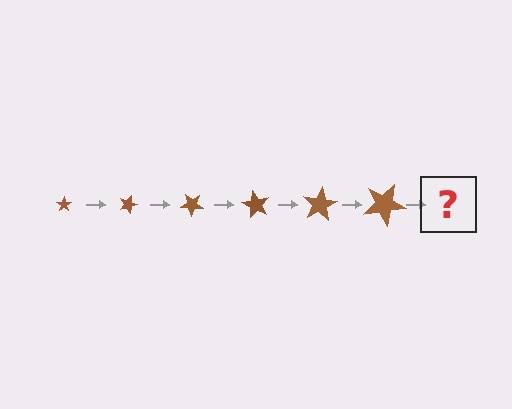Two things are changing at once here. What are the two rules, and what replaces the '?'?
The two rules are that the star grows larger each step and it rotates 20 degrees each step. The '?' should be a star, larger than the previous one and rotated 120 degrees from the start.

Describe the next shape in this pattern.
It should be a star, larger than the previous one and rotated 120 degrees from the start.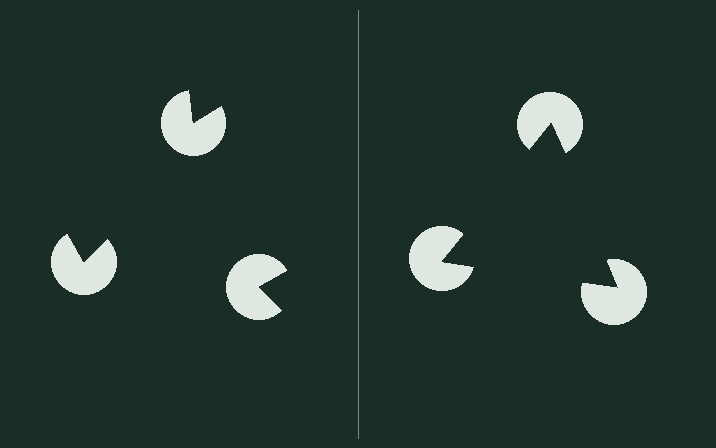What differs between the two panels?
The pac-man discs are positioned identically on both sides; only the wedge orientations differ. On the right they align to a triangle; on the left they are misaligned.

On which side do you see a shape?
An illusory triangle appears on the right side. On the left side the wedge cuts are rotated, so no coherent shape forms.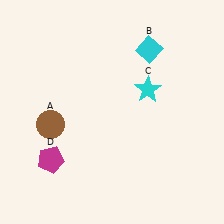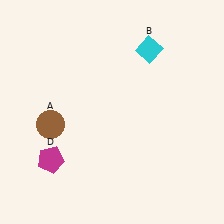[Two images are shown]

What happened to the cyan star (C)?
The cyan star (C) was removed in Image 2. It was in the top-right area of Image 1.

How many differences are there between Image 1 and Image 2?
There is 1 difference between the two images.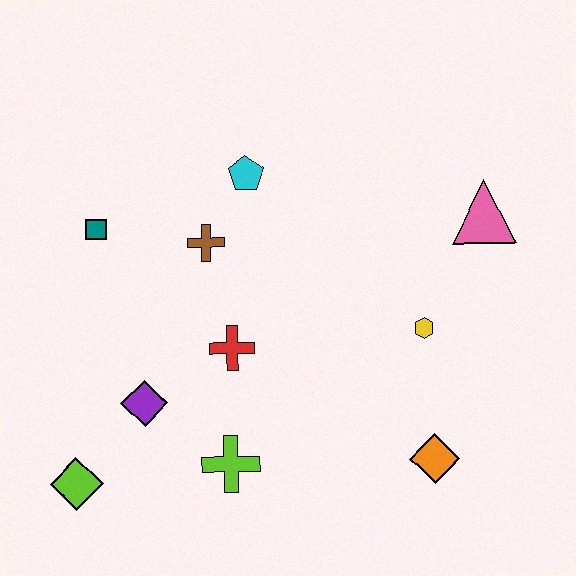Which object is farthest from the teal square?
The orange diamond is farthest from the teal square.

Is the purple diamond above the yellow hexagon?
No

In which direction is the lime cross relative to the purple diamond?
The lime cross is to the right of the purple diamond.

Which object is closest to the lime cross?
The purple diamond is closest to the lime cross.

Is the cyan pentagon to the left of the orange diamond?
Yes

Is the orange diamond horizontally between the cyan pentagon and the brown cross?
No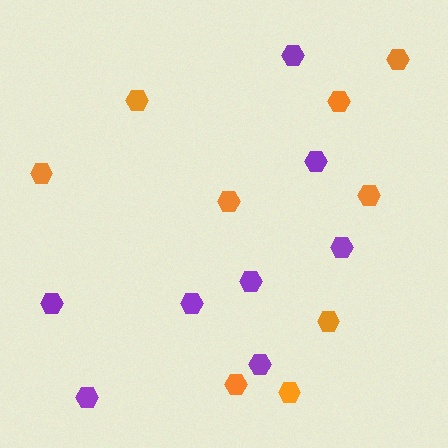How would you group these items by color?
There are 2 groups: one group of orange hexagons (9) and one group of purple hexagons (8).